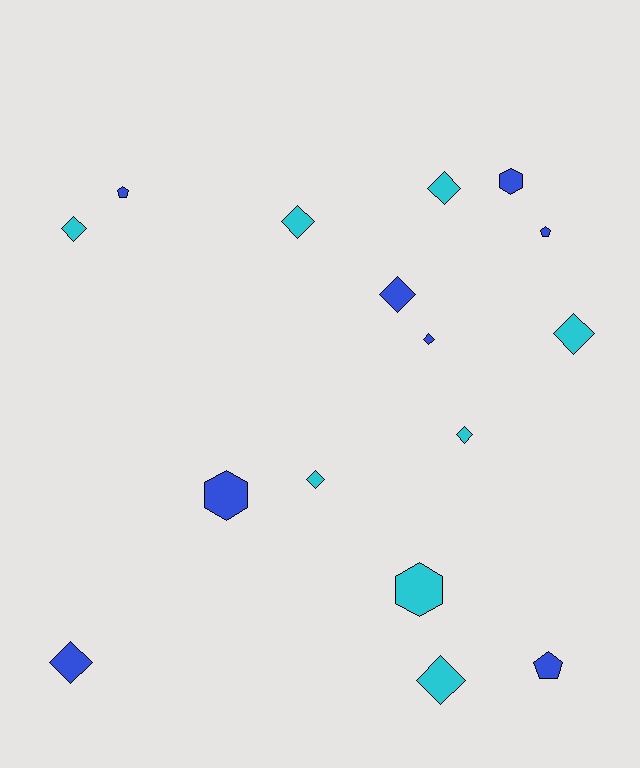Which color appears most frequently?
Blue, with 8 objects.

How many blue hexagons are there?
There are 2 blue hexagons.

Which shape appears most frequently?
Diamond, with 10 objects.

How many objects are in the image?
There are 16 objects.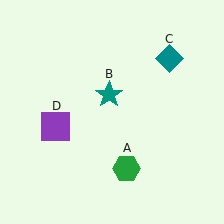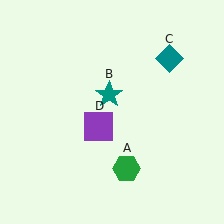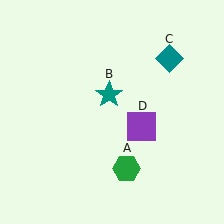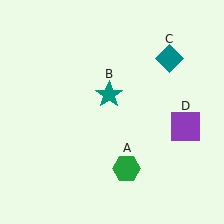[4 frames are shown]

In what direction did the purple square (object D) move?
The purple square (object D) moved right.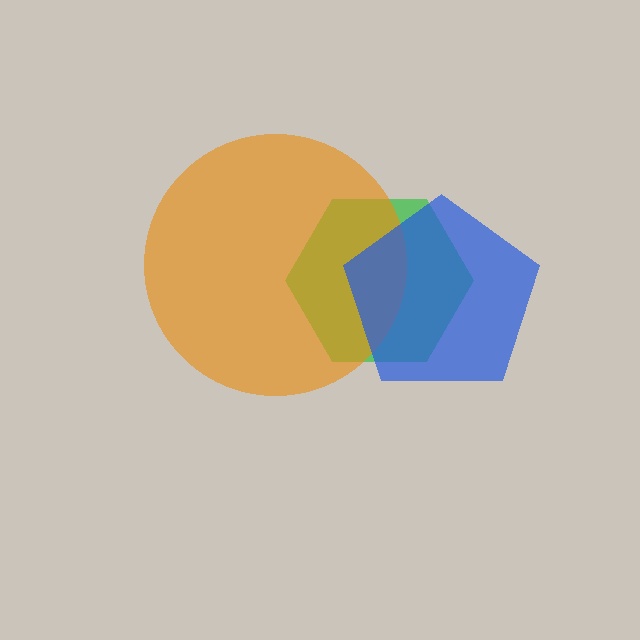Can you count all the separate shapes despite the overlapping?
Yes, there are 3 separate shapes.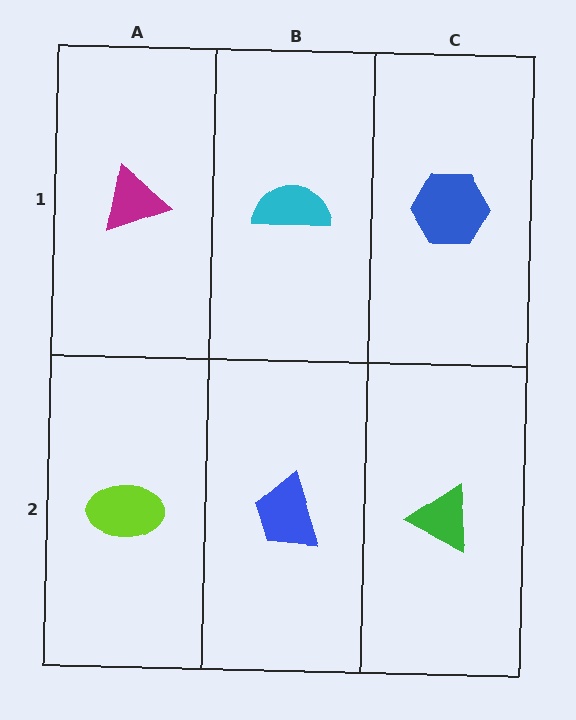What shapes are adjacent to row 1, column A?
A lime ellipse (row 2, column A), a cyan semicircle (row 1, column B).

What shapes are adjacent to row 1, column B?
A blue trapezoid (row 2, column B), a magenta triangle (row 1, column A), a blue hexagon (row 1, column C).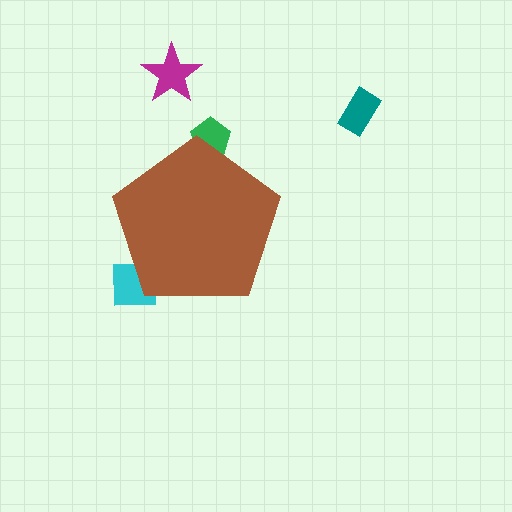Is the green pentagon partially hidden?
Yes, the green pentagon is partially hidden behind the brown pentagon.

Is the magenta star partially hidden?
No, the magenta star is fully visible.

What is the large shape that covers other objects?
A brown pentagon.